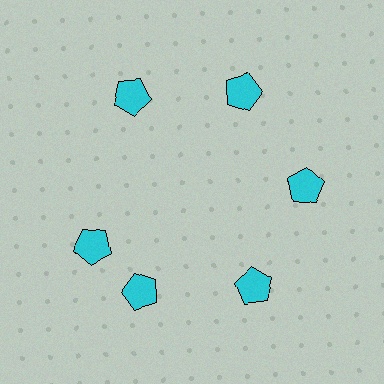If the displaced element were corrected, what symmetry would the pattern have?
It would have 6-fold rotational symmetry — the pattern would map onto itself every 60 degrees.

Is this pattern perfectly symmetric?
No. The 6 cyan pentagons are arranged in a ring, but one element near the 9 o'clock position is rotated out of alignment along the ring, breaking the 6-fold rotational symmetry.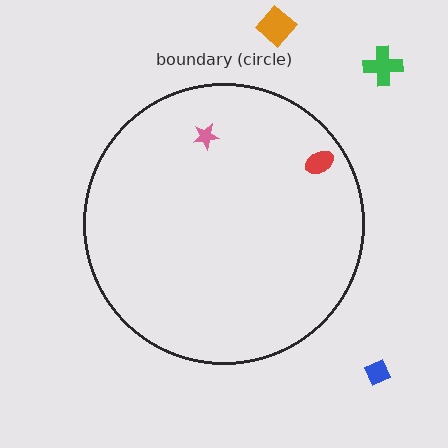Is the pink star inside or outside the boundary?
Inside.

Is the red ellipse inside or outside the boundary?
Inside.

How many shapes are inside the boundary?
2 inside, 3 outside.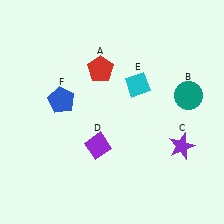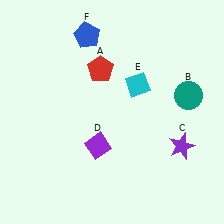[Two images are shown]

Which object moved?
The blue pentagon (F) moved up.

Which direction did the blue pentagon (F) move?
The blue pentagon (F) moved up.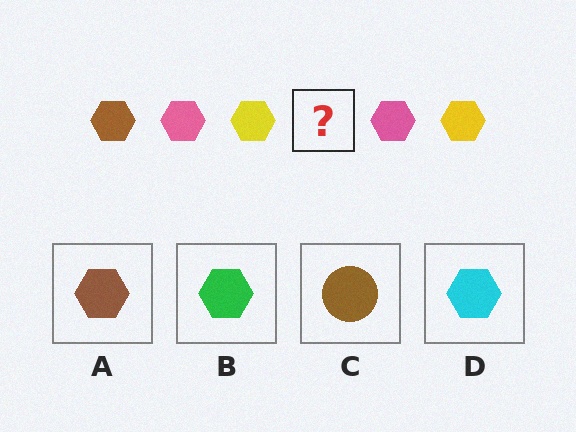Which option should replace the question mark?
Option A.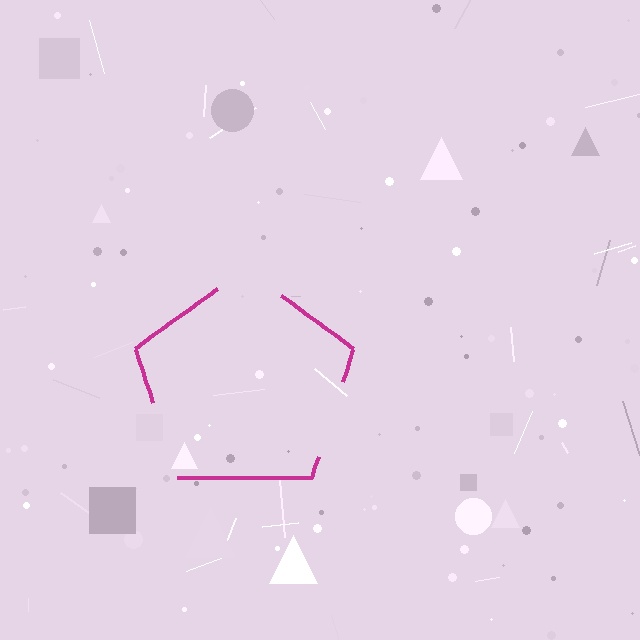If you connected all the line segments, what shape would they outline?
They would outline a pentagon.